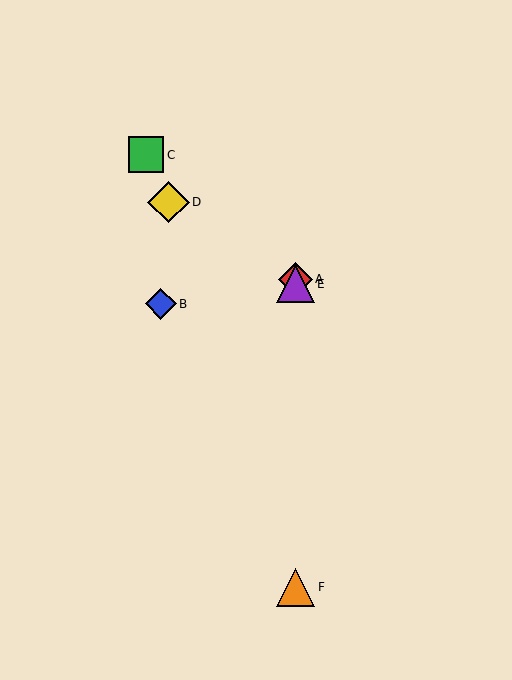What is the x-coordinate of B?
Object B is at x≈161.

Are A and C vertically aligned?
No, A is at x≈296 and C is at x≈146.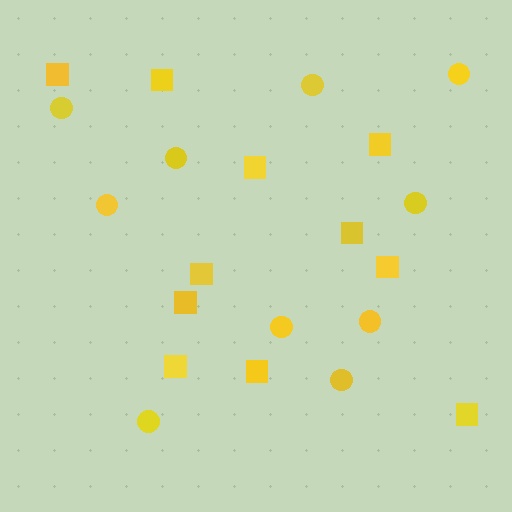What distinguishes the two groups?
There are 2 groups: one group of squares (11) and one group of circles (10).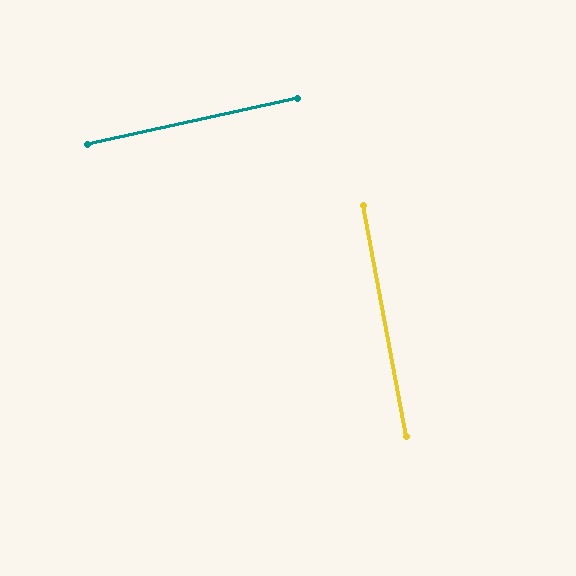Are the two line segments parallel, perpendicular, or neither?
Perpendicular — they meet at approximately 88°.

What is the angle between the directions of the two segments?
Approximately 88 degrees.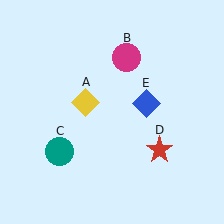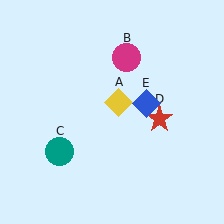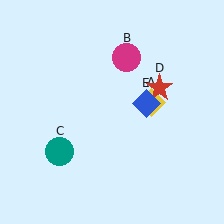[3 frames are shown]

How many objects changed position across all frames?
2 objects changed position: yellow diamond (object A), red star (object D).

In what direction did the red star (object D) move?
The red star (object D) moved up.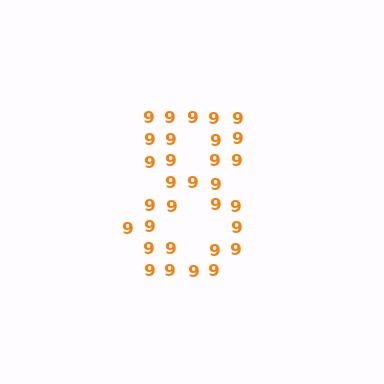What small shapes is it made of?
It is made of small digit 9's.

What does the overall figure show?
The overall figure shows the digit 8.